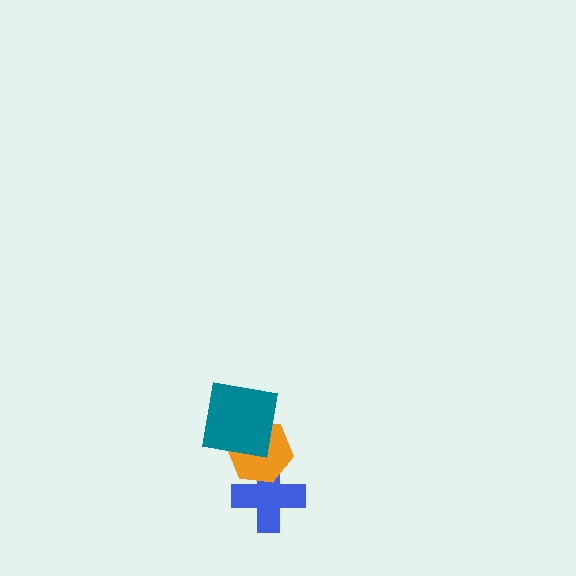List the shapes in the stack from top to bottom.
From top to bottom: the teal square, the orange hexagon, the blue cross.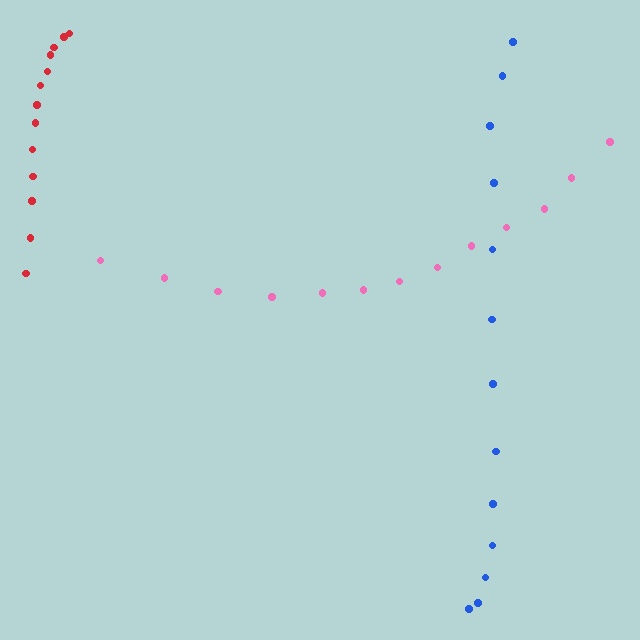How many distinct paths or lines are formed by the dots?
There are 3 distinct paths.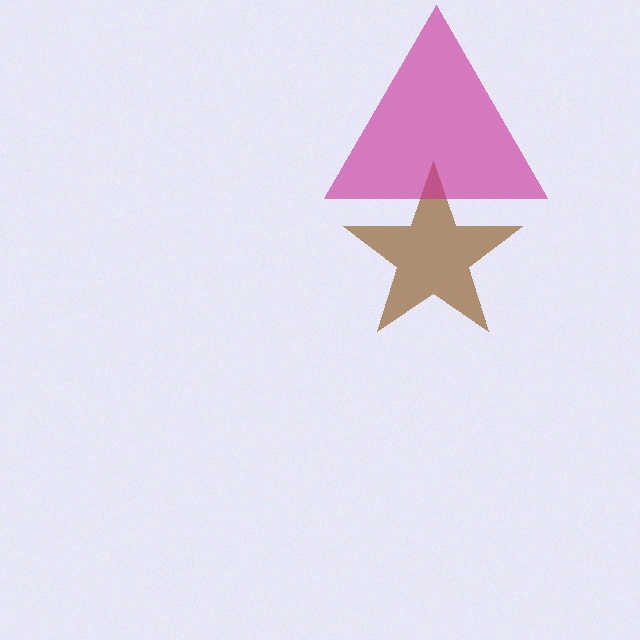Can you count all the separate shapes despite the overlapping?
Yes, there are 2 separate shapes.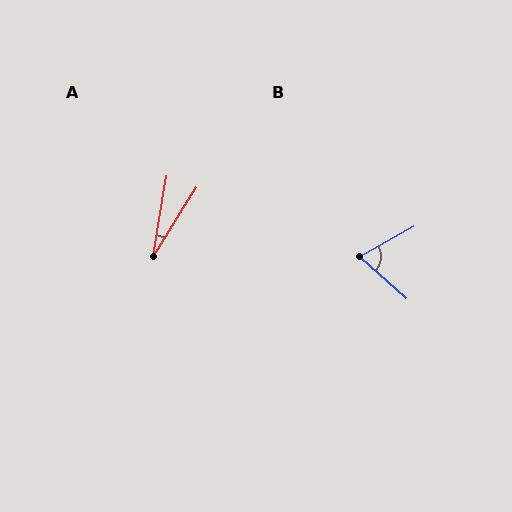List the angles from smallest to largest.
A (22°), B (71°).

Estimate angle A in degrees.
Approximately 22 degrees.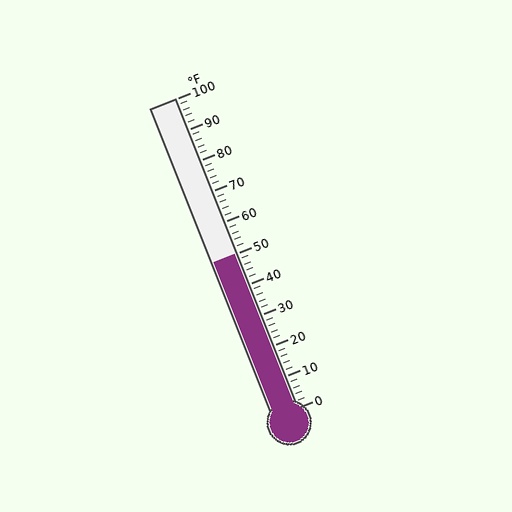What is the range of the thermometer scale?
The thermometer scale ranges from 0°F to 100°F.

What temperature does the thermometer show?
The thermometer shows approximately 50°F.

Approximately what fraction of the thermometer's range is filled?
The thermometer is filled to approximately 50% of its range.